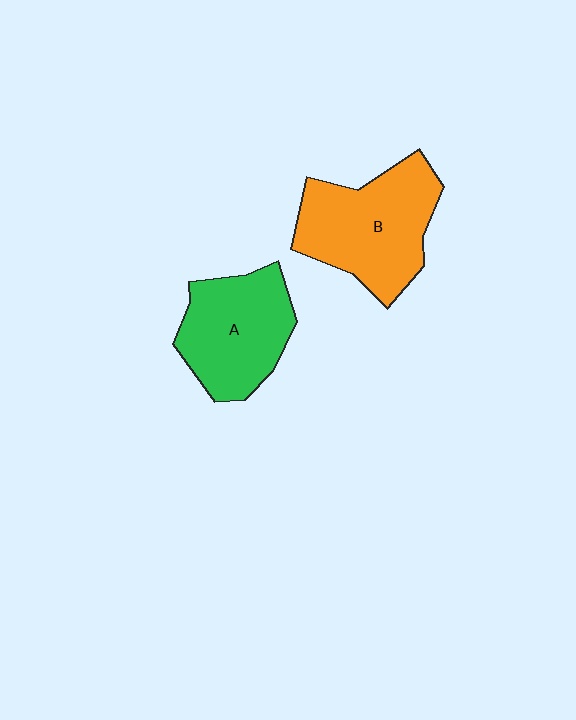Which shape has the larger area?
Shape B (orange).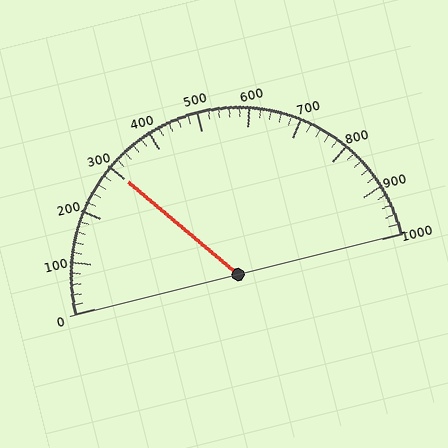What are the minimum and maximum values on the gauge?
The gauge ranges from 0 to 1000.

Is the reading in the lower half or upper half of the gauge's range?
The reading is in the lower half of the range (0 to 1000).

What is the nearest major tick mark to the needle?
The nearest major tick mark is 300.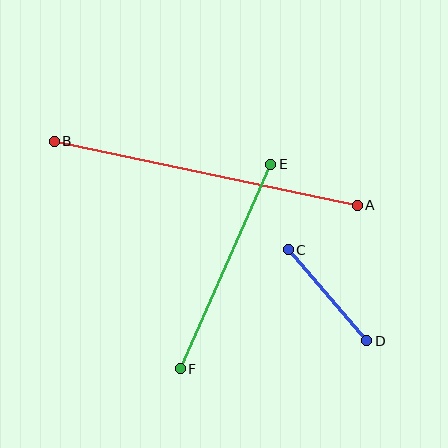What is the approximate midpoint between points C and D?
The midpoint is at approximately (328, 295) pixels.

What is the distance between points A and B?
The distance is approximately 310 pixels.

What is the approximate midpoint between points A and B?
The midpoint is at approximately (206, 173) pixels.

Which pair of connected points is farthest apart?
Points A and B are farthest apart.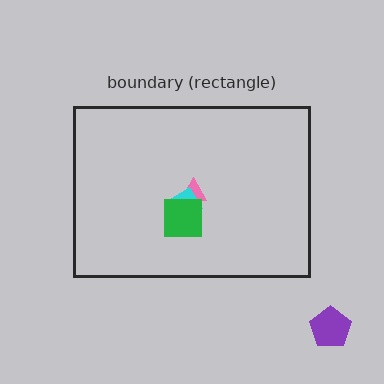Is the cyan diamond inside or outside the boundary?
Inside.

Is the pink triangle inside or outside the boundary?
Inside.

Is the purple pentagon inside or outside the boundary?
Outside.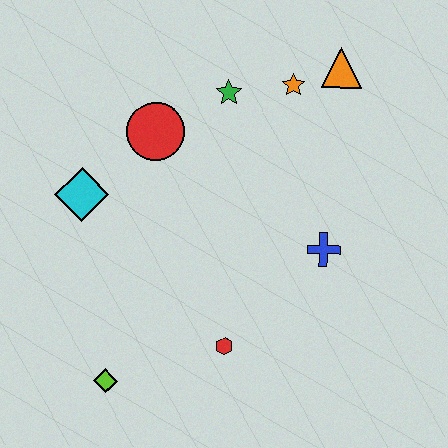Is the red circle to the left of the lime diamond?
No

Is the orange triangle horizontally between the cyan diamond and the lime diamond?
No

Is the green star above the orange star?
No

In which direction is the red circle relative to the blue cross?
The red circle is to the left of the blue cross.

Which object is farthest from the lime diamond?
The orange triangle is farthest from the lime diamond.